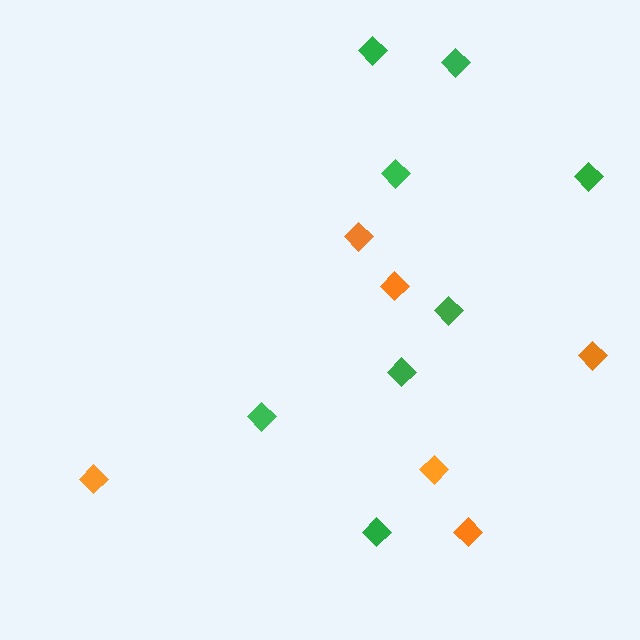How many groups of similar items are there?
There are 2 groups: one group of orange diamonds (6) and one group of green diamonds (8).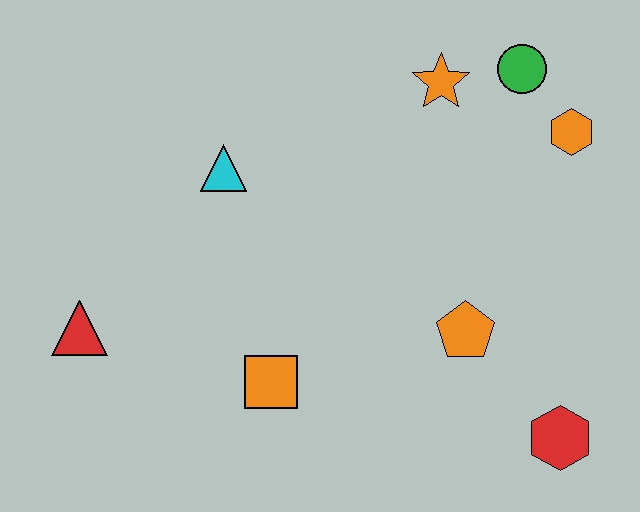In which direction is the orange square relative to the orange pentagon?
The orange square is to the left of the orange pentagon.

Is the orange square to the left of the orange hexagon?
Yes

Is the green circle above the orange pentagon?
Yes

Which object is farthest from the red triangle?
The orange hexagon is farthest from the red triangle.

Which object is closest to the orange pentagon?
The red hexagon is closest to the orange pentagon.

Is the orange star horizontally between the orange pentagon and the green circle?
No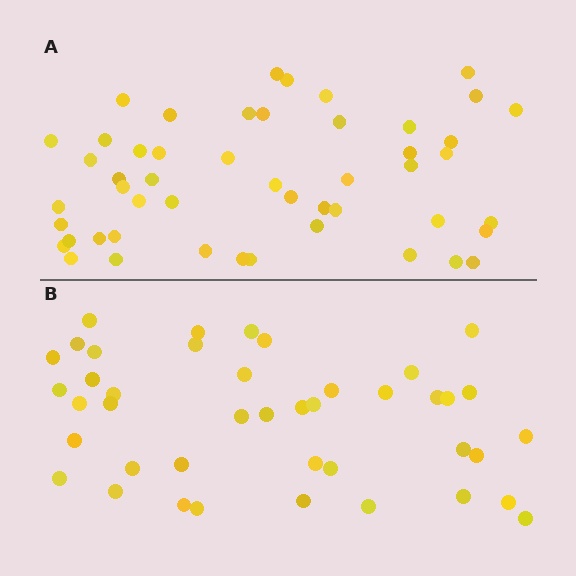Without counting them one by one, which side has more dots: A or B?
Region A (the top region) has more dots.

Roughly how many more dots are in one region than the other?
Region A has roughly 8 or so more dots than region B.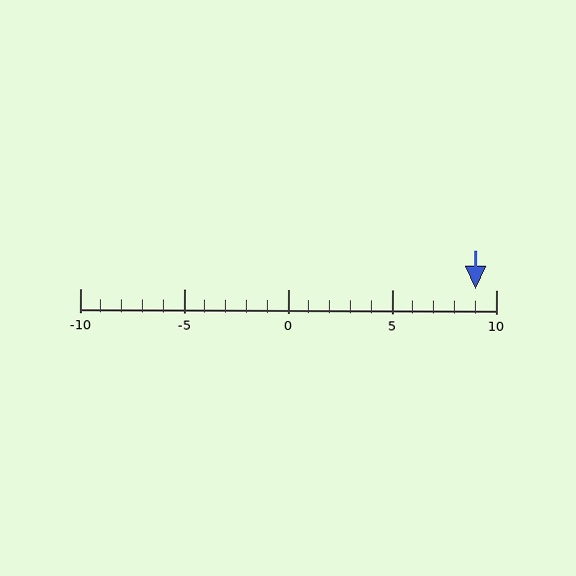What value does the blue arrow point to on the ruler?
The blue arrow points to approximately 9.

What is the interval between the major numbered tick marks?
The major tick marks are spaced 5 units apart.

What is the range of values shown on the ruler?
The ruler shows values from -10 to 10.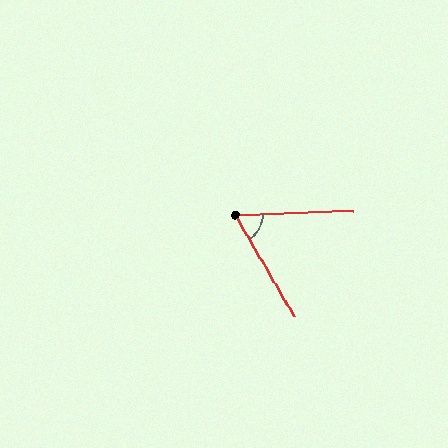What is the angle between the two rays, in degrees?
Approximately 62 degrees.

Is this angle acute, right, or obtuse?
It is acute.